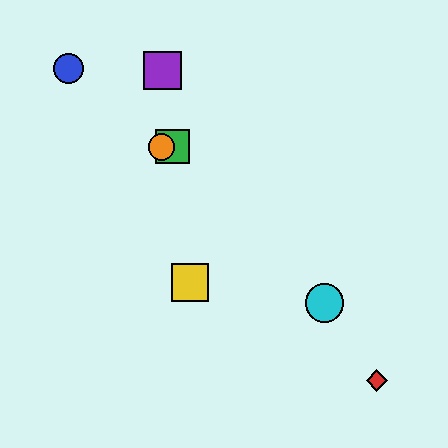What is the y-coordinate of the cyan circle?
The cyan circle is at y≈303.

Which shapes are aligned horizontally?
The green square, the orange circle are aligned horizontally.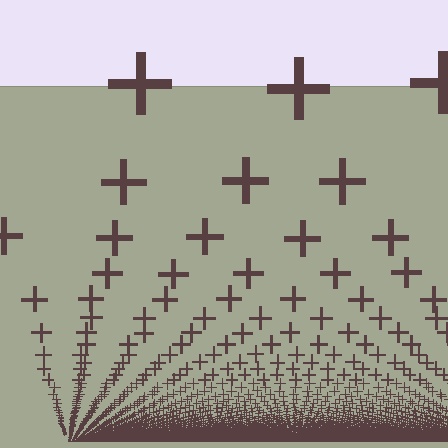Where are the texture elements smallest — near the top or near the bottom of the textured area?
Near the bottom.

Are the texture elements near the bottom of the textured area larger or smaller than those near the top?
Smaller. The gradient is inverted — elements near the bottom are smaller and denser.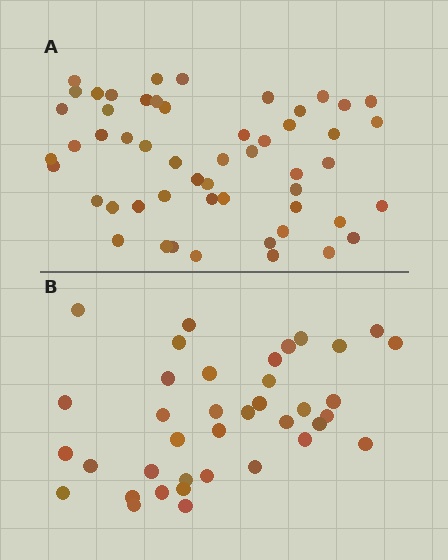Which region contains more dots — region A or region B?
Region A (the top region) has more dots.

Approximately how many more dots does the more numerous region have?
Region A has approximately 15 more dots than region B.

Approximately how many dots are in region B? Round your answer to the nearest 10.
About 40 dots. (The exact count is 38, which rounds to 40.)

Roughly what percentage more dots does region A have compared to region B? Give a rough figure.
About 40% more.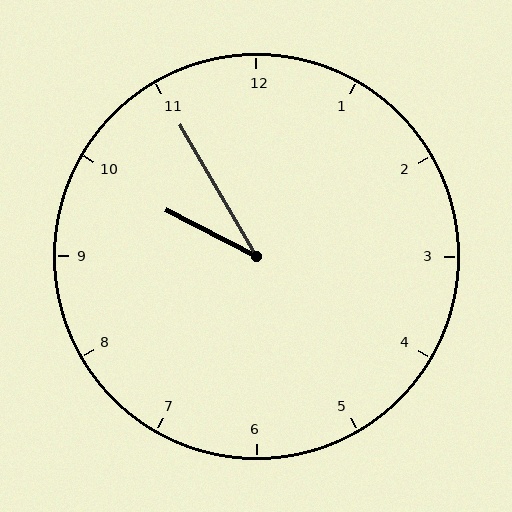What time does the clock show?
9:55.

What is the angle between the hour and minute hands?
Approximately 32 degrees.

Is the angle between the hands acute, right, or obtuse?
It is acute.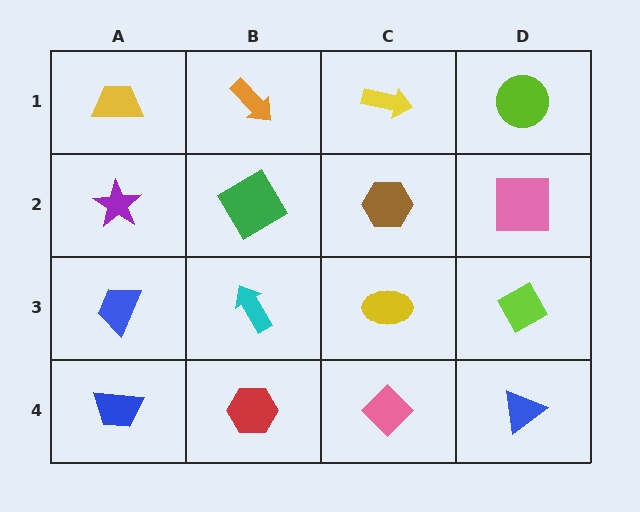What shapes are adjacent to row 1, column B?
A green diamond (row 2, column B), a yellow trapezoid (row 1, column A), a yellow arrow (row 1, column C).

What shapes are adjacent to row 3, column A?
A purple star (row 2, column A), a blue trapezoid (row 4, column A), a cyan arrow (row 3, column B).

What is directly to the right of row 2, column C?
A pink square.